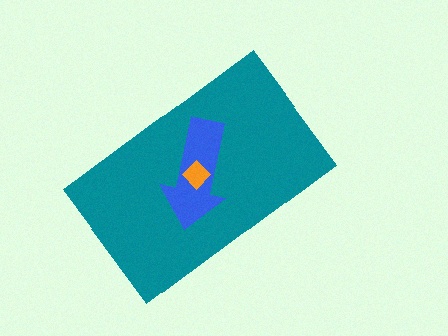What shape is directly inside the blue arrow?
The orange diamond.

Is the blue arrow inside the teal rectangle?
Yes.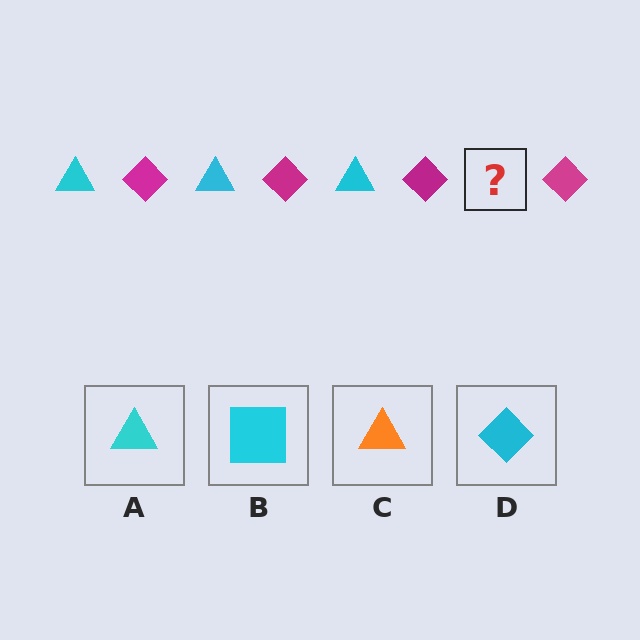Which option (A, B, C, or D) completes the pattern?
A.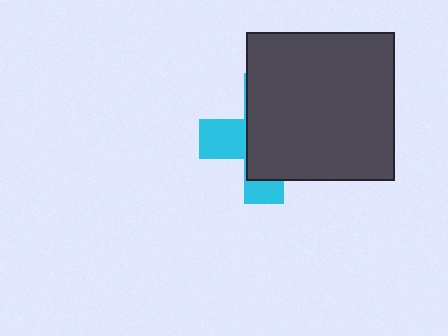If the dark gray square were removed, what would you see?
You would see the complete cyan cross.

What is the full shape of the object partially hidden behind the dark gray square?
The partially hidden object is a cyan cross.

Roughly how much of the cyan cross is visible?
A small part of it is visible (roughly 32%).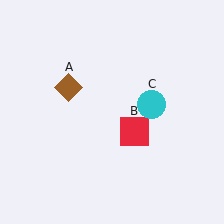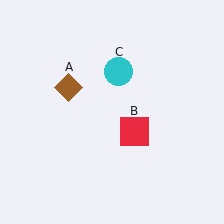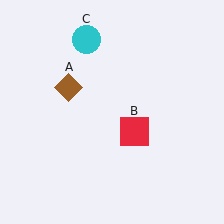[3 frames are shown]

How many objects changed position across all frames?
1 object changed position: cyan circle (object C).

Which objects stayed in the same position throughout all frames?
Brown diamond (object A) and red square (object B) remained stationary.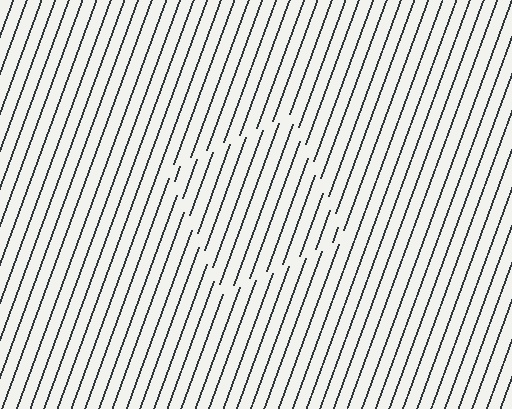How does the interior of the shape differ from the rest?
The interior of the shape contains the same grating, shifted by half a period — the contour is defined by the phase discontinuity where line-ends from the inner and outer gratings abut.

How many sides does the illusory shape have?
4 sides — the line-ends trace a square.